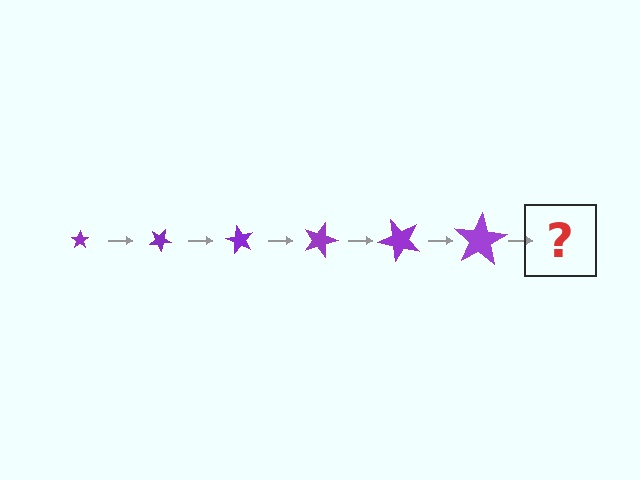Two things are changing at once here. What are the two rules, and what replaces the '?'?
The two rules are that the star grows larger each step and it rotates 30 degrees each step. The '?' should be a star, larger than the previous one and rotated 180 degrees from the start.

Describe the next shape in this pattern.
It should be a star, larger than the previous one and rotated 180 degrees from the start.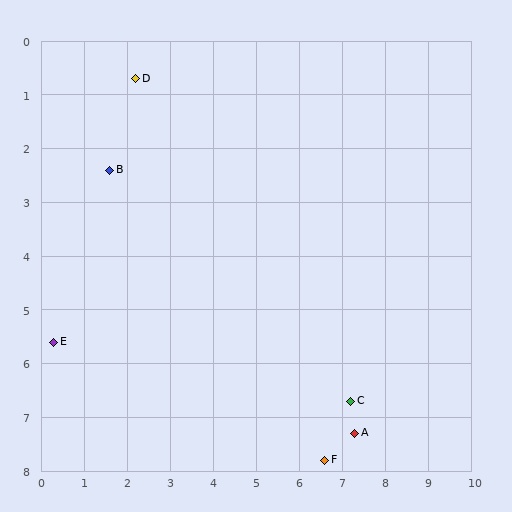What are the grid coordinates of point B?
Point B is at approximately (1.6, 2.4).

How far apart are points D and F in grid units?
Points D and F are about 8.4 grid units apart.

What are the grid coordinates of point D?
Point D is at approximately (2.2, 0.7).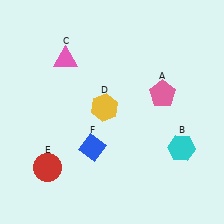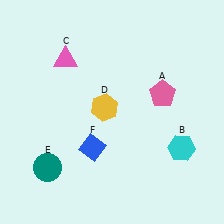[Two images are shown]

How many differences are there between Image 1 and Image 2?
There is 1 difference between the two images.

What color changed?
The circle (E) changed from red in Image 1 to teal in Image 2.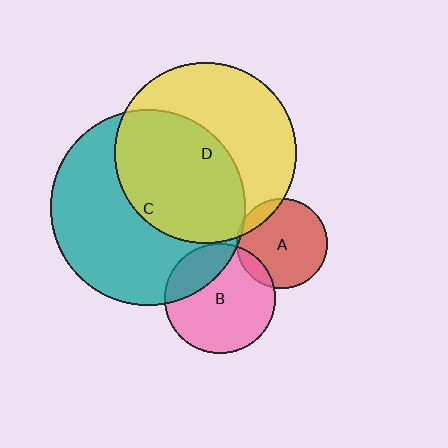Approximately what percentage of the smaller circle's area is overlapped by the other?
Approximately 50%.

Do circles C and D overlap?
Yes.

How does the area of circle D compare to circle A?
Approximately 4.0 times.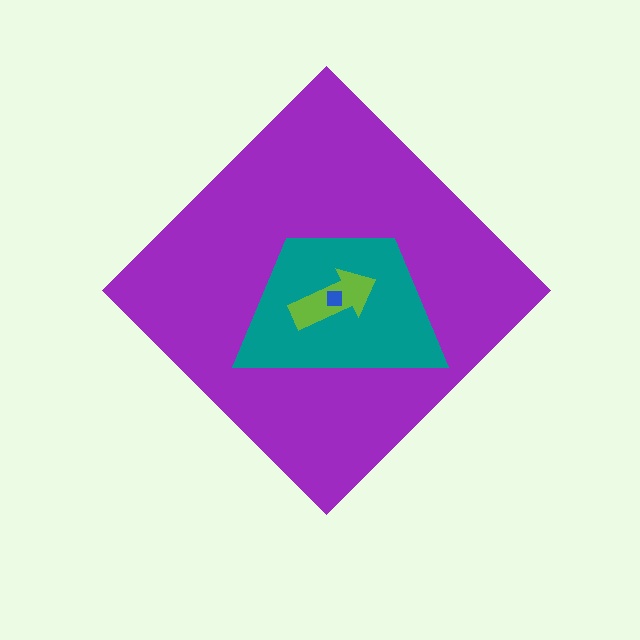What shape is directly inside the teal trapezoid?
The lime arrow.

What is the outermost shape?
The purple diamond.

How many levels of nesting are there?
4.